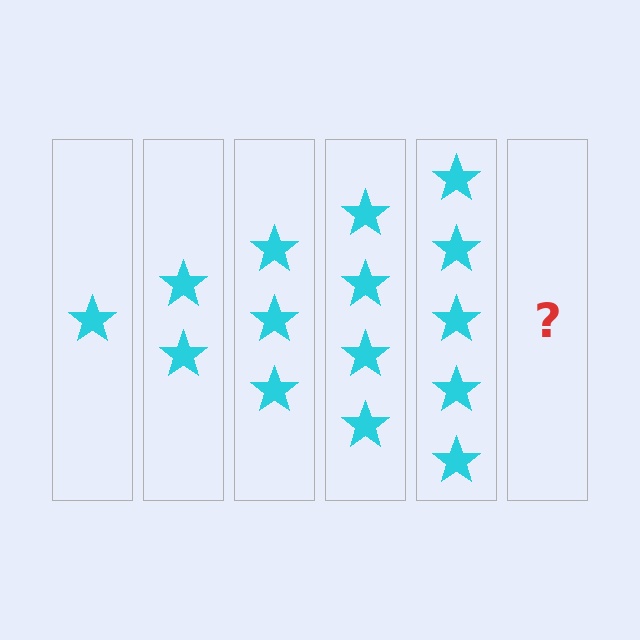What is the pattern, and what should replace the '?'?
The pattern is that each step adds one more star. The '?' should be 6 stars.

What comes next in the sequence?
The next element should be 6 stars.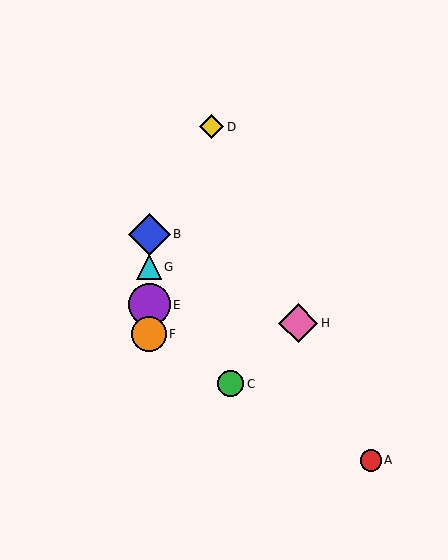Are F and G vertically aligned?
Yes, both are at x≈149.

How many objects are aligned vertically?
4 objects (B, E, F, G) are aligned vertically.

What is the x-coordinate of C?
Object C is at x≈231.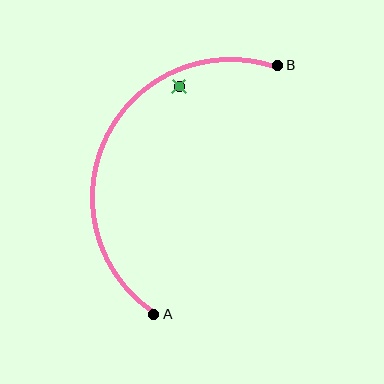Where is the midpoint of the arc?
The arc midpoint is the point on the curve farthest from the straight line joining A and B. It sits to the left of that line.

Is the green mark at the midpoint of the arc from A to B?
No — the green mark does not lie on the arc at all. It sits slightly inside the curve.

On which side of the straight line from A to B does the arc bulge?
The arc bulges to the left of the straight line connecting A and B.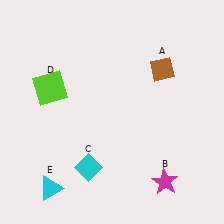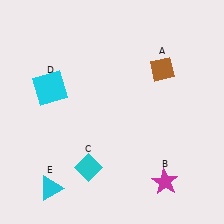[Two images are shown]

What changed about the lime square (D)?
In Image 1, D is lime. In Image 2, it changed to cyan.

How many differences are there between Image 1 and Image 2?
There is 1 difference between the two images.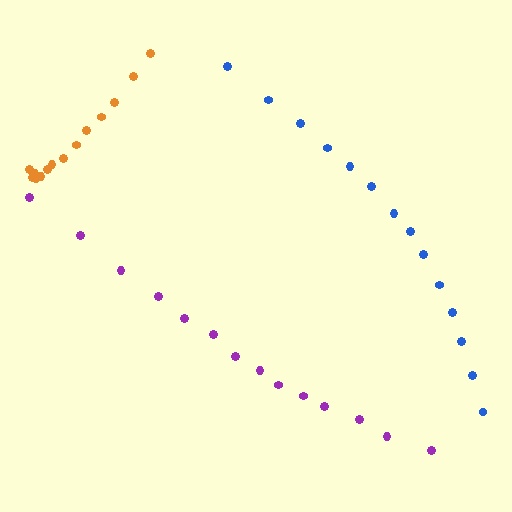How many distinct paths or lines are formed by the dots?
There are 3 distinct paths.